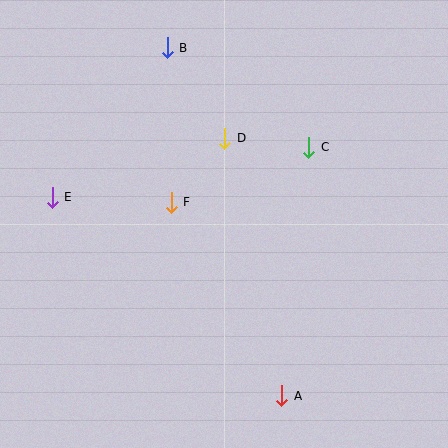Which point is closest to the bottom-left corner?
Point E is closest to the bottom-left corner.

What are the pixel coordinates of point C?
Point C is at (309, 147).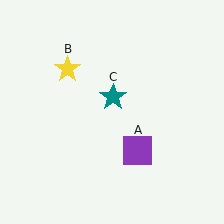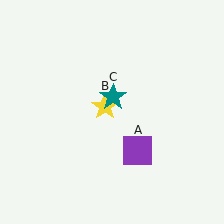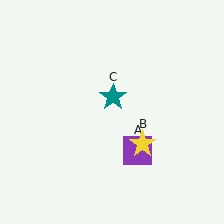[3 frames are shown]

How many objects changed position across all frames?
1 object changed position: yellow star (object B).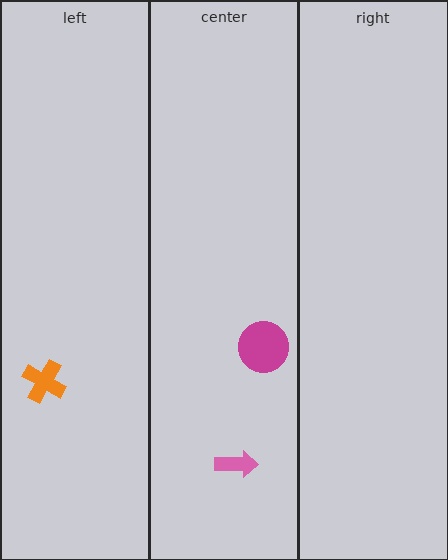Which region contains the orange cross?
The left region.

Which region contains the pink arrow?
The center region.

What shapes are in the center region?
The magenta circle, the pink arrow.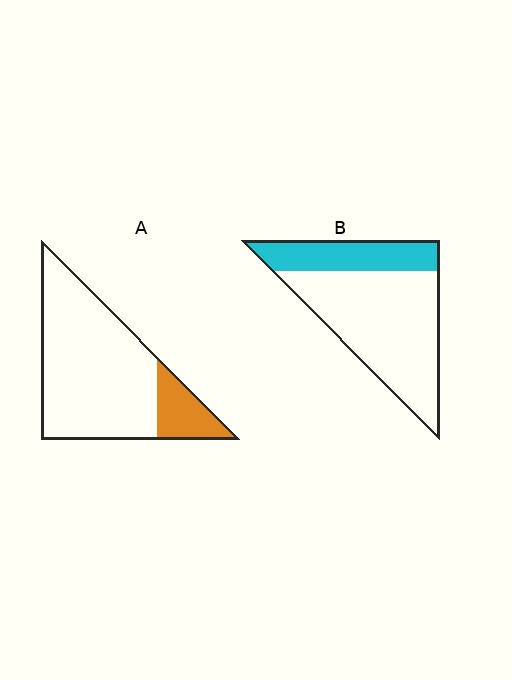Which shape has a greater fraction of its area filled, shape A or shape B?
Shape B.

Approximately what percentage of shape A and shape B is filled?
A is approximately 15% and B is approximately 30%.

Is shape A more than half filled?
No.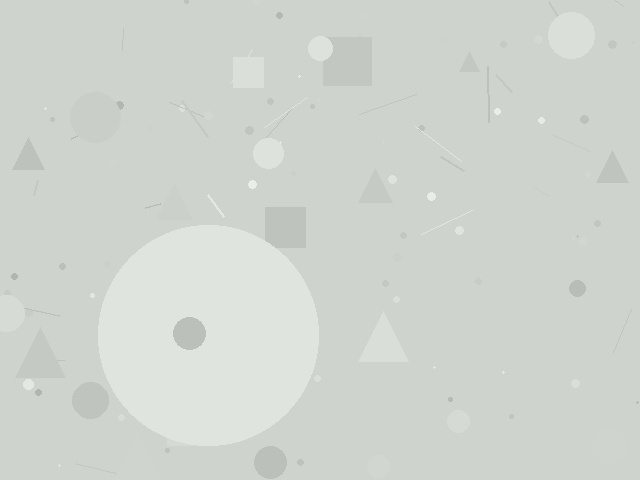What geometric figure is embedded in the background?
A circle is embedded in the background.